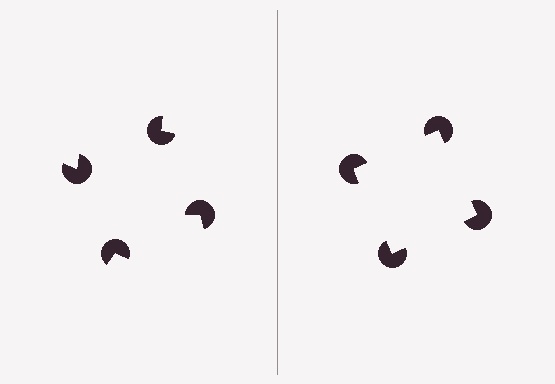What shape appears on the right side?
An illusory square.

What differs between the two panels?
The pac-man discs are positioned identically on both sides; only the wedge orientations differ. On the right they align to a square; on the left they are misaligned.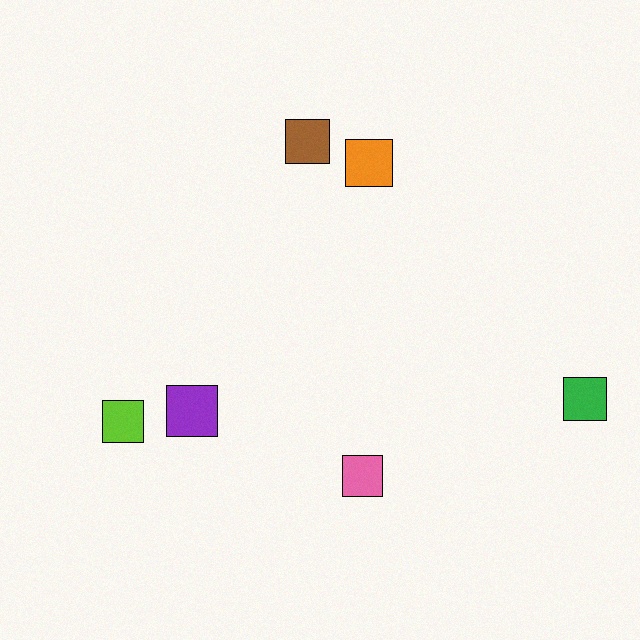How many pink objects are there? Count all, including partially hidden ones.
There is 1 pink object.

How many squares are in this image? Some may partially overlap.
There are 6 squares.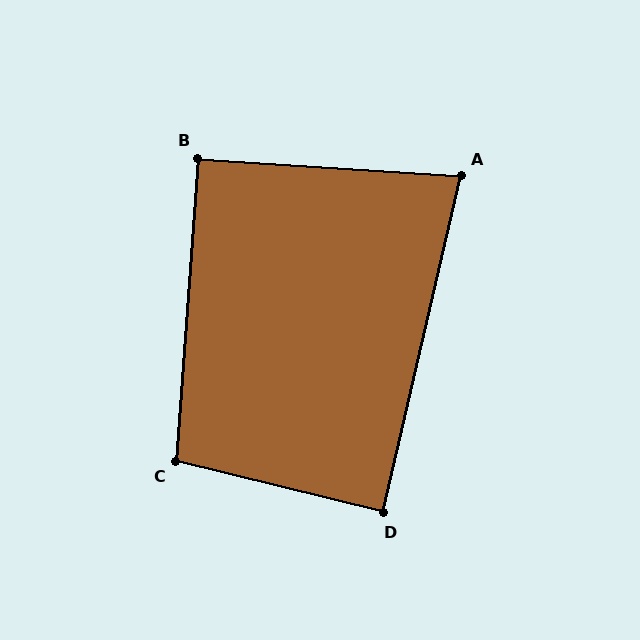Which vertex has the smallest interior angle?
A, at approximately 81 degrees.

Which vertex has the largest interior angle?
C, at approximately 99 degrees.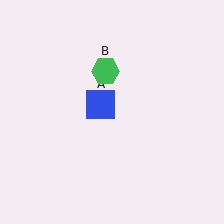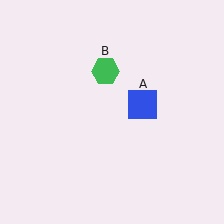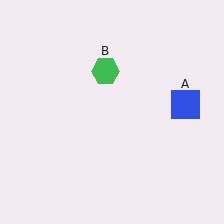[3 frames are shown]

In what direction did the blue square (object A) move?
The blue square (object A) moved right.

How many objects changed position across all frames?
1 object changed position: blue square (object A).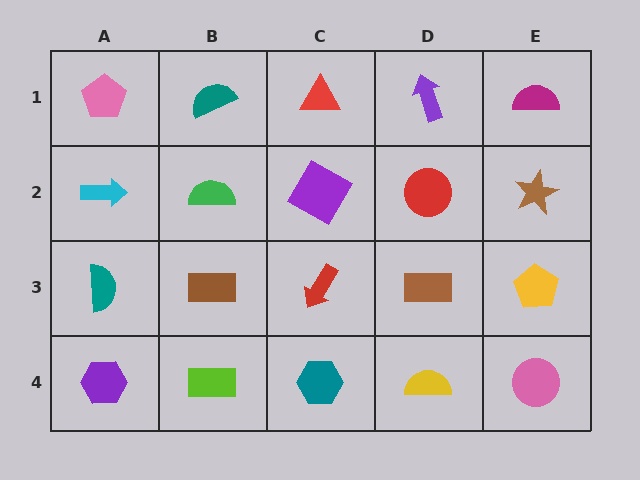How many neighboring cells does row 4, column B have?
3.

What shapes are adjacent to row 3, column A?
A cyan arrow (row 2, column A), a purple hexagon (row 4, column A), a brown rectangle (row 3, column B).